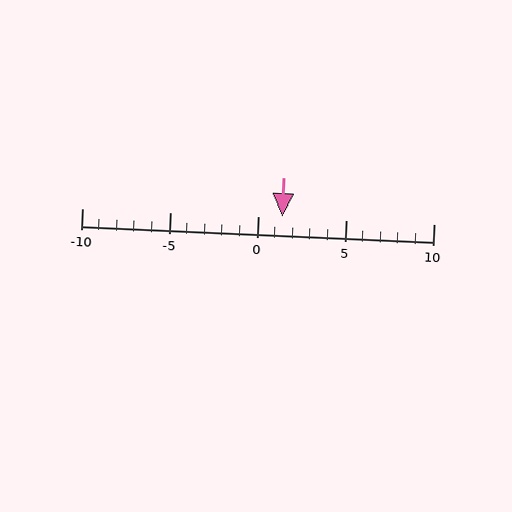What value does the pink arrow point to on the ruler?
The pink arrow points to approximately 1.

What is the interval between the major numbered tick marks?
The major tick marks are spaced 5 units apart.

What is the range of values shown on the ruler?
The ruler shows values from -10 to 10.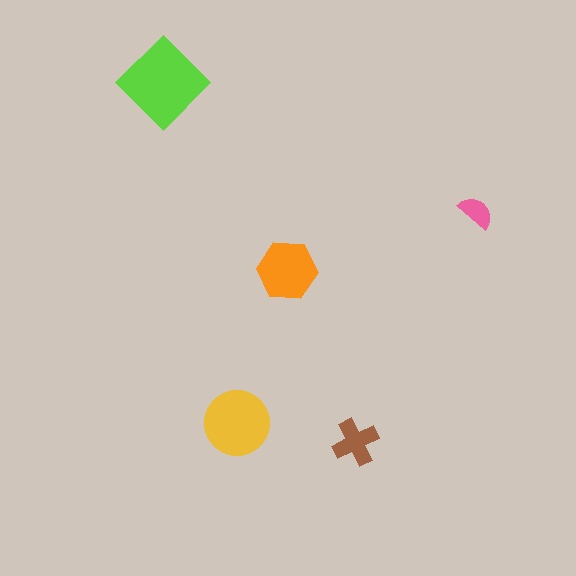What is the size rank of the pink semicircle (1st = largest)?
5th.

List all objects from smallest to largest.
The pink semicircle, the brown cross, the orange hexagon, the yellow circle, the lime diamond.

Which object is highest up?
The lime diamond is topmost.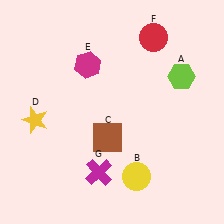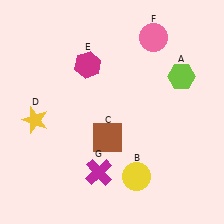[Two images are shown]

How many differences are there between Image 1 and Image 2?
There is 1 difference between the two images.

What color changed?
The circle (F) changed from red in Image 1 to pink in Image 2.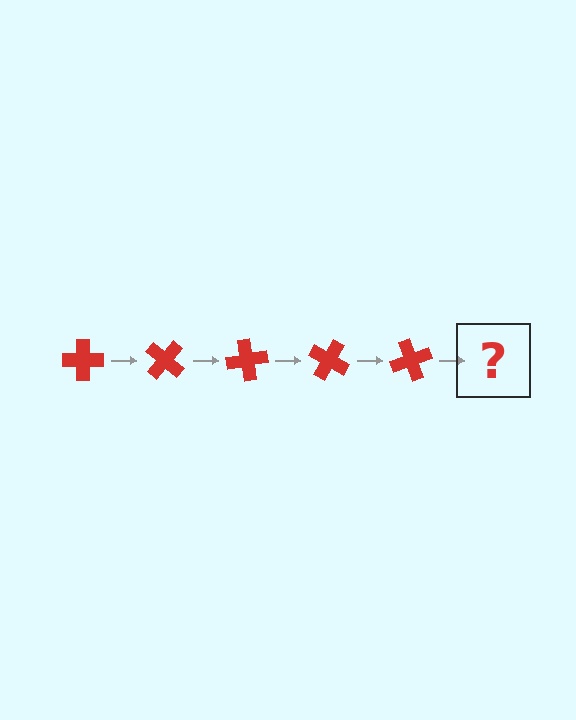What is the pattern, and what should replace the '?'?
The pattern is that the cross rotates 40 degrees each step. The '?' should be a red cross rotated 200 degrees.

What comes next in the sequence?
The next element should be a red cross rotated 200 degrees.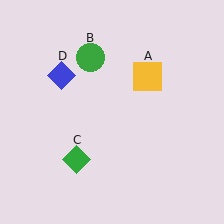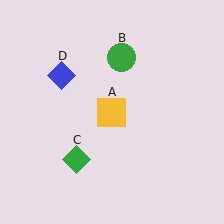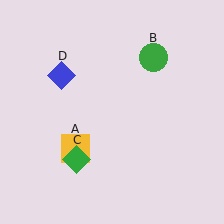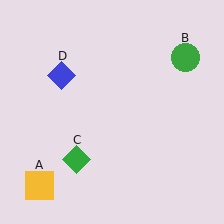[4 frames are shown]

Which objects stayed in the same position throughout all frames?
Green diamond (object C) and blue diamond (object D) remained stationary.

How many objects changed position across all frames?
2 objects changed position: yellow square (object A), green circle (object B).